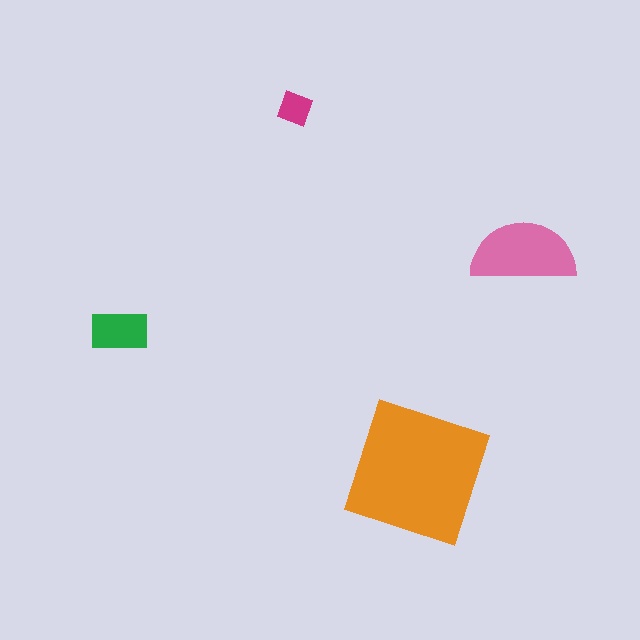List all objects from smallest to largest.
The magenta diamond, the green rectangle, the pink semicircle, the orange square.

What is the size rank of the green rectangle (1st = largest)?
3rd.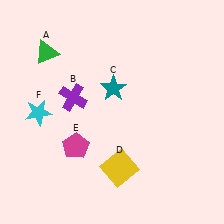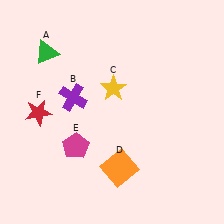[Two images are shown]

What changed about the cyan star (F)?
In Image 1, F is cyan. In Image 2, it changed to red.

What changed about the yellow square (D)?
In Image 1, D is yellow. In Image 2, it changed to orange.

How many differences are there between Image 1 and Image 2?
There are 3 differences between the two images.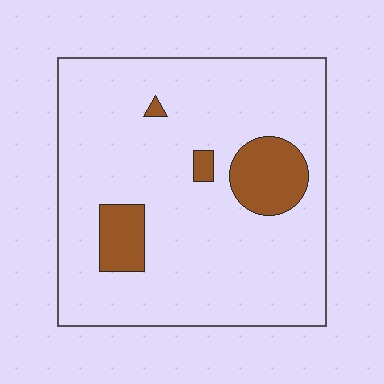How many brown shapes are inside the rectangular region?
4.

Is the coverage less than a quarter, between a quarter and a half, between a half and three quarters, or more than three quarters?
Less than a quarter.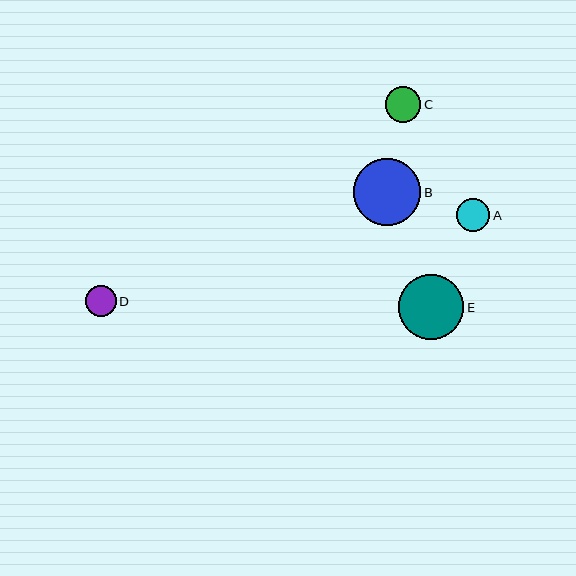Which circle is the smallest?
Circle D is the smallest with a size of approximately 30 pixels.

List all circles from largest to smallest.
From largest to smallest: B, E, C, A, D.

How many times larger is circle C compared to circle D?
Circle C is approximately 1.2 times the size of circle D.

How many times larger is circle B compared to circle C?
Circle B is approximately 1.9 times the size of circle C.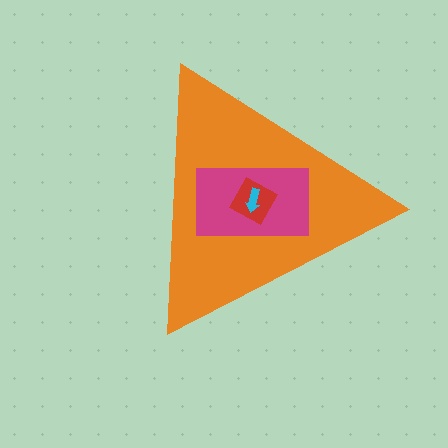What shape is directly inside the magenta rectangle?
The red diamond.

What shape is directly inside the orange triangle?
The magenta rectangle.